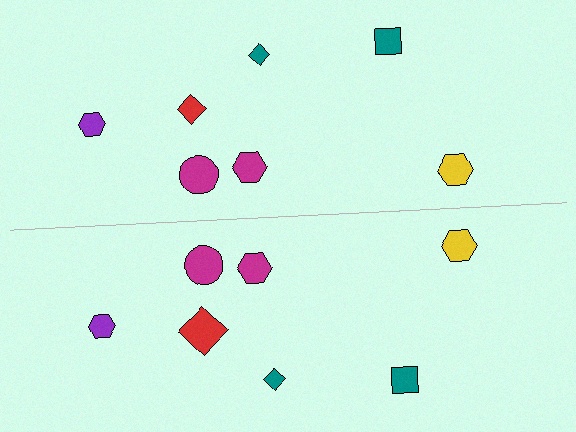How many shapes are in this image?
There are 14 shapes in this image.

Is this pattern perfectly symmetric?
No, the pattern is not perfectly symmetric. The red diamond on the bottom side has a different size than its mirror counterpart.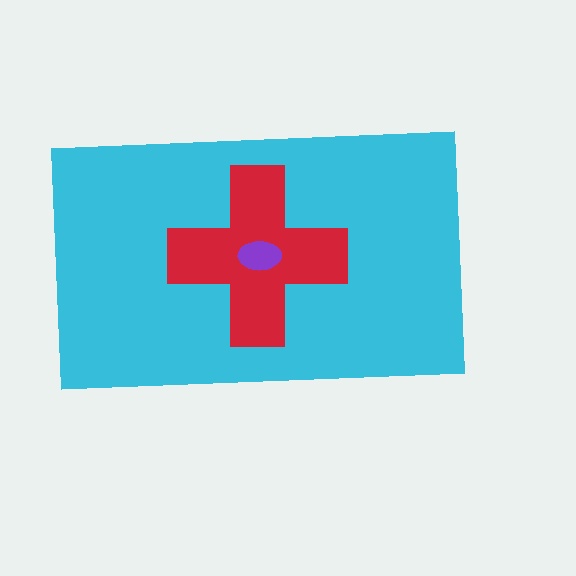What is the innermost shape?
The purple ellipse.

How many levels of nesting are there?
3.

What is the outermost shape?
The cyan rectangle.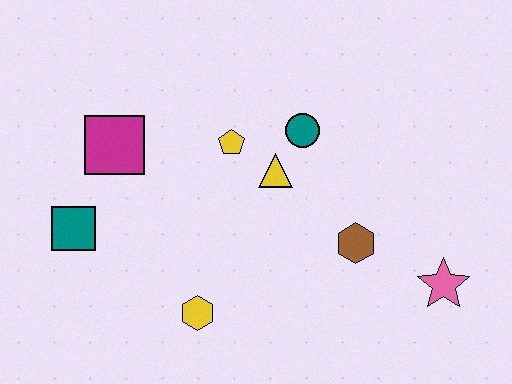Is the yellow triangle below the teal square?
No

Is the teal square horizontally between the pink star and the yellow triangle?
No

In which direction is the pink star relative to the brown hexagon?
The pink star is to the right of the brown hexagon.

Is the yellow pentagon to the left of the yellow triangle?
Yes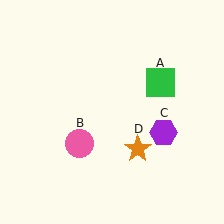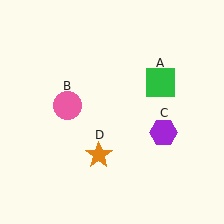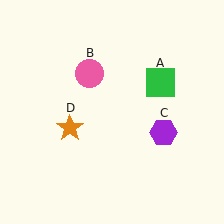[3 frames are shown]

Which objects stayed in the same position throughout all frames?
Green square (object A) and purple hexagon (object C) remained stationary.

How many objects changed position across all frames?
2 objects changed position: pink circle (object B), orange star (object D).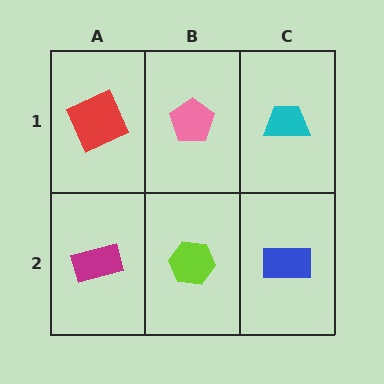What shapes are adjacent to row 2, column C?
A cyan trapezoid (row 1, column C), a lime hexagon (row 2, column B).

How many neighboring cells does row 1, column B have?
3.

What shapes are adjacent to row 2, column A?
A red square (row 1, column A), a lime hexagon (row 2, column B).